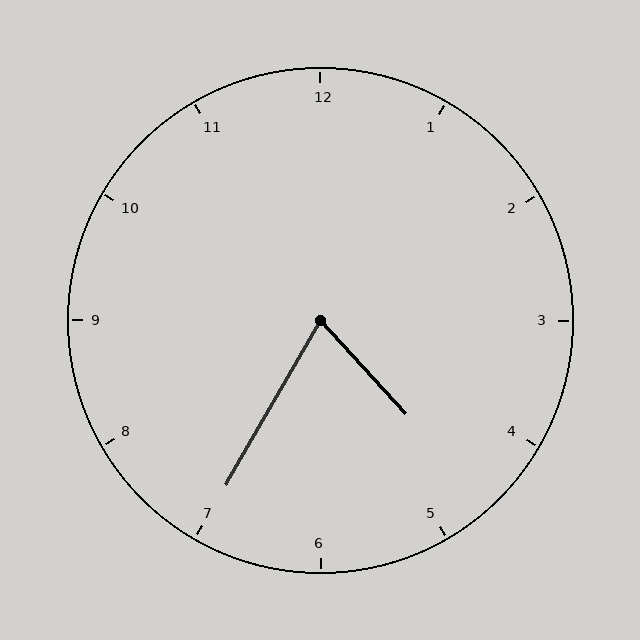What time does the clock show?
4:35.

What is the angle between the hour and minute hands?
Approximately 72 degrees.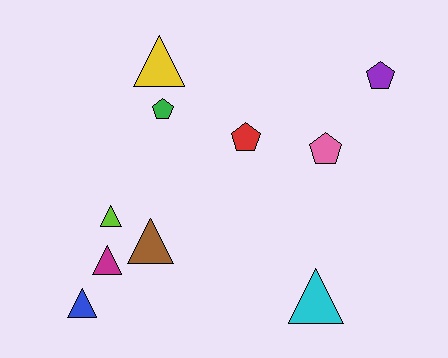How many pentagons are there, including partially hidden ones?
There are 4 pentagons.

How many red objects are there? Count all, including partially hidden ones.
There is 1 red object.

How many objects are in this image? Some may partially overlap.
There are 10 objects.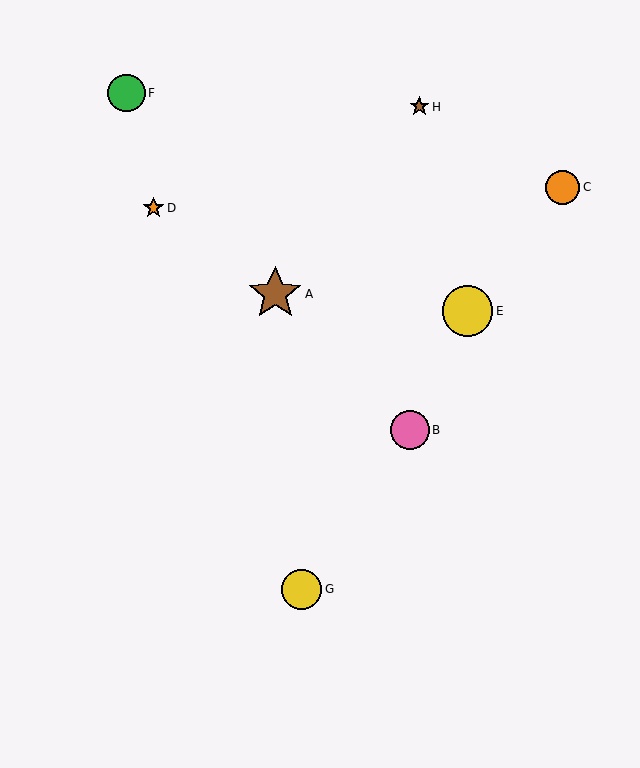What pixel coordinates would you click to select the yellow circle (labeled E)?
Click at (468, 311) to select the yellow circle E.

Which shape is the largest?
The brown star (labeled A) is the largest.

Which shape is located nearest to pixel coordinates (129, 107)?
The green circle (labeled F) at (126, 93) is nearest to that location.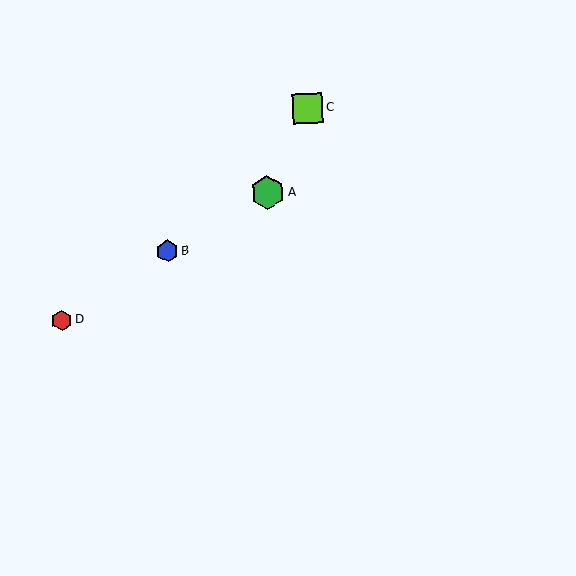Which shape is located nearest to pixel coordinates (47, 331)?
The red hexagon (labeled D) at (62, 321) is nearest to that location.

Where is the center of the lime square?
The center of the lime square is at (308, 108).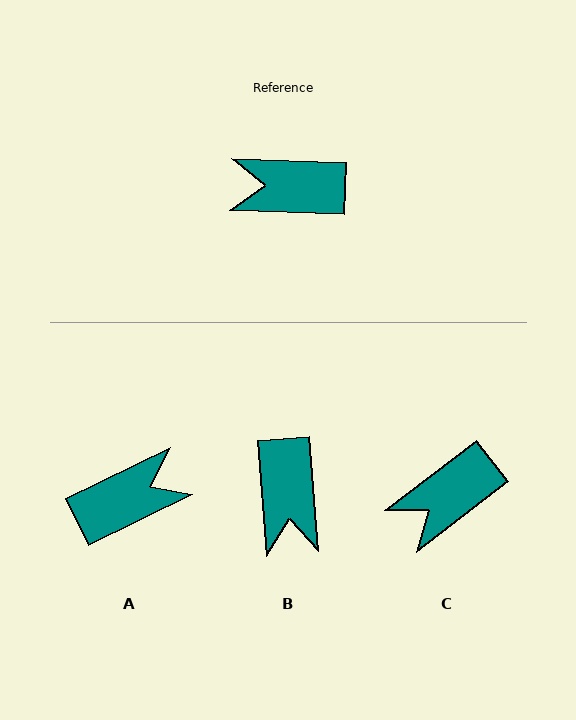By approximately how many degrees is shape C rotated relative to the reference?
Approximately 40 degrees counter-clockwise.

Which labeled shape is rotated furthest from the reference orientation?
A, about 152 degrees away.